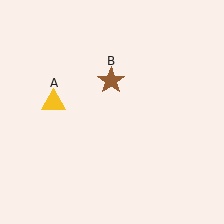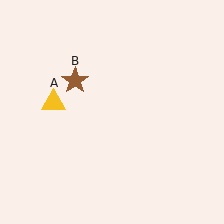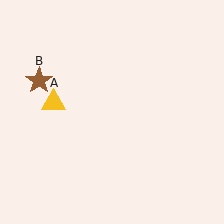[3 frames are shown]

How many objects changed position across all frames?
1 object changed position: brown star (object B).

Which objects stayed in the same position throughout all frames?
Yellow triangle (object A) remained stationary.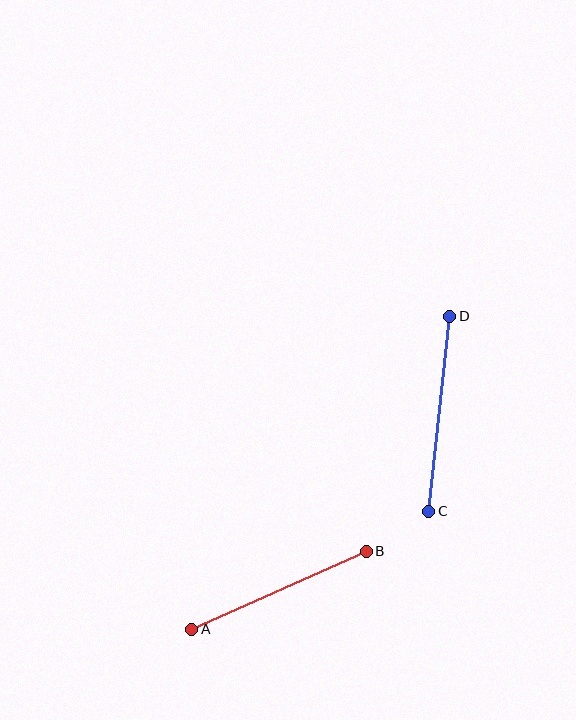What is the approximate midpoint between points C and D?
The midpoint is at approximately (439, 414) pixels.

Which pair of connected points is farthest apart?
Points C and D are farthest apart.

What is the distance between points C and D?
The distance is approximately 196 pixels.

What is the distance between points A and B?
The distance is approximately 191 pixels.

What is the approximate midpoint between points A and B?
The midpoint is at approximately (279, 590) pixels.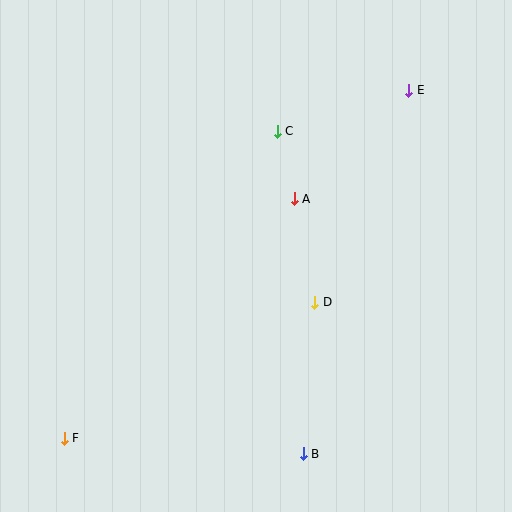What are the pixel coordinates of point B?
Point B is at (303, 454).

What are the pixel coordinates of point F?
Point F is at (64, 438).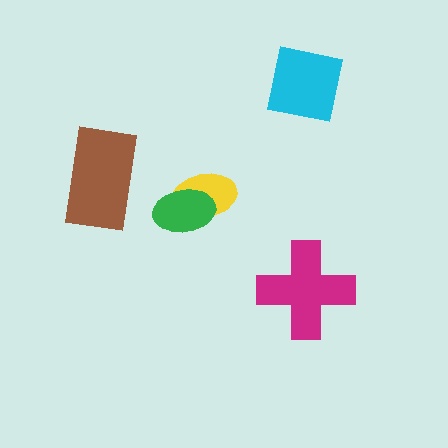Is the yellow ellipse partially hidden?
Yes, it is partially covered by another shape.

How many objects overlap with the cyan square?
0 objects overlap with the cyan square.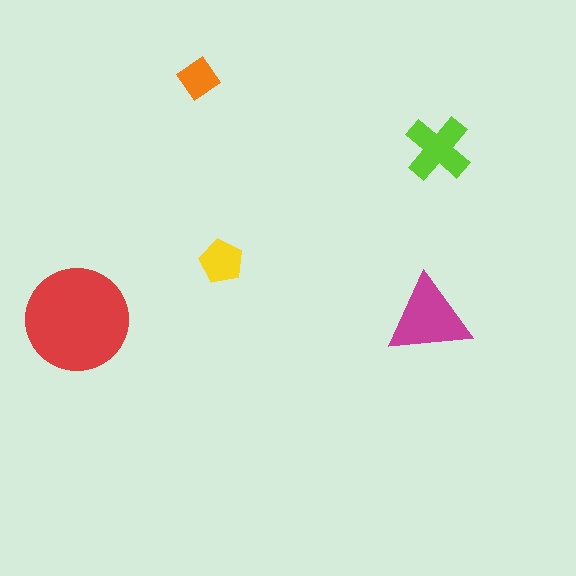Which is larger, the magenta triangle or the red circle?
The red circle.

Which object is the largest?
The red circle.